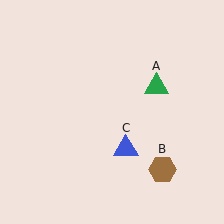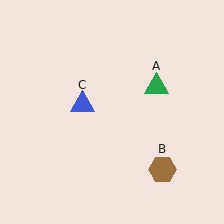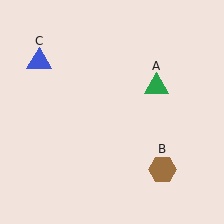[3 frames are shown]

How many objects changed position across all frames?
1 object changed position: blue triangle (object C).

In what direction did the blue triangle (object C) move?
The blue triangle (object C) moved up and to the left.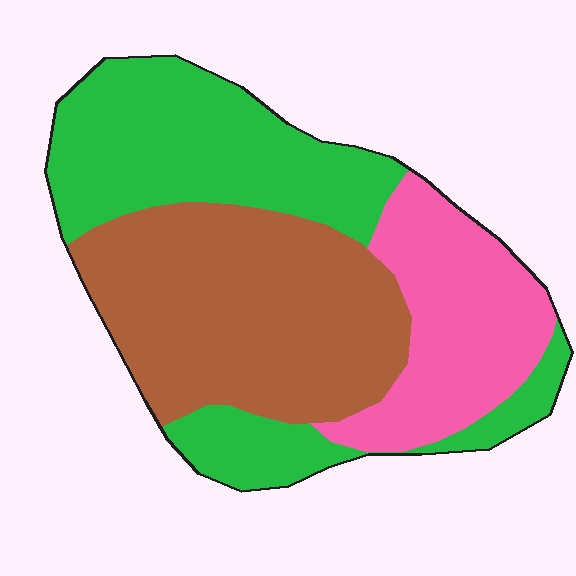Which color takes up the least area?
Pink, at roughly 20%.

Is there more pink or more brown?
Brown.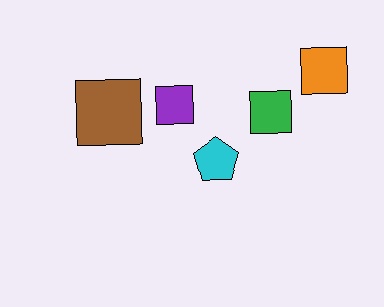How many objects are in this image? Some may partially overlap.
There are 5 objects.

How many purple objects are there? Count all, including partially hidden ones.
There is 1 purple object.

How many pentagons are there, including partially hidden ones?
There is 1 pentagon.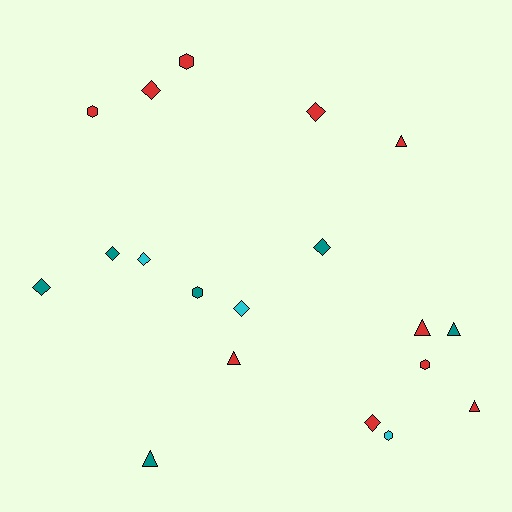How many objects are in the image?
There are 19 objects.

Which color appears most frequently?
Red, with 10 objects.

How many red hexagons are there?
There are 3 red hexagons.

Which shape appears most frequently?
Diamond, with 8 objects.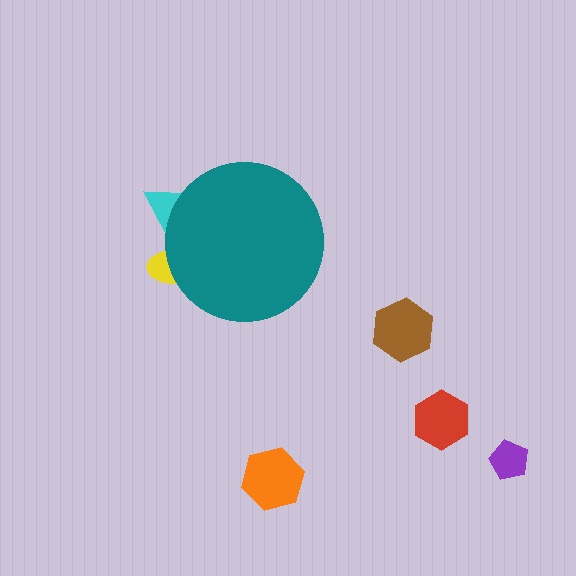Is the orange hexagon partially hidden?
No, the orange hexagon is fully visible.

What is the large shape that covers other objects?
A teal circle.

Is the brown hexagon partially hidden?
No, the brown hexagon is fully visible.